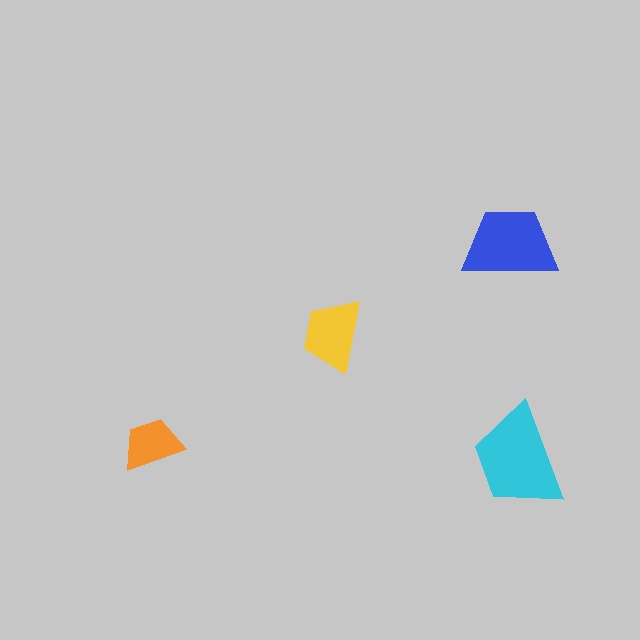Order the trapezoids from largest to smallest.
the cyan one, the blue one, the yellow one, the orange one.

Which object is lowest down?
The cyan trapezoid is bottommost.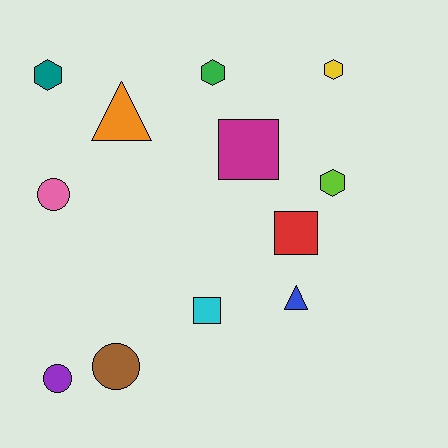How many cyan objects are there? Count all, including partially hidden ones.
There is 1 cyan object.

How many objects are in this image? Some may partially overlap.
There are 12 objects.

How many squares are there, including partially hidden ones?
There are 3 squares.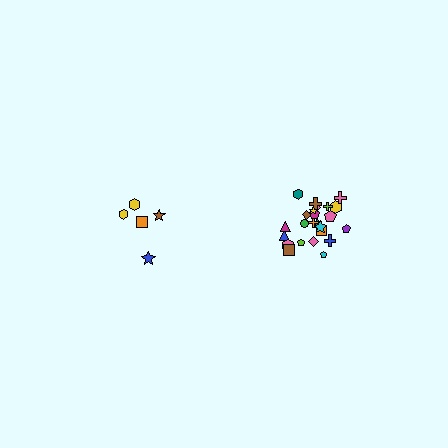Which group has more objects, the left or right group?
The right group.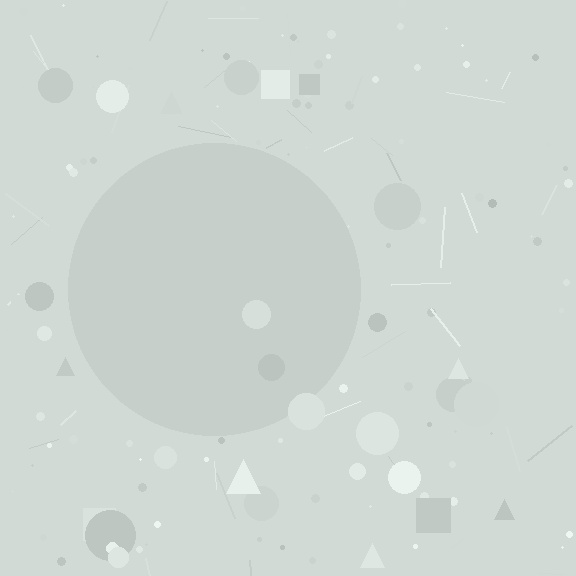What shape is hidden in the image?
A circle is hidden in the image.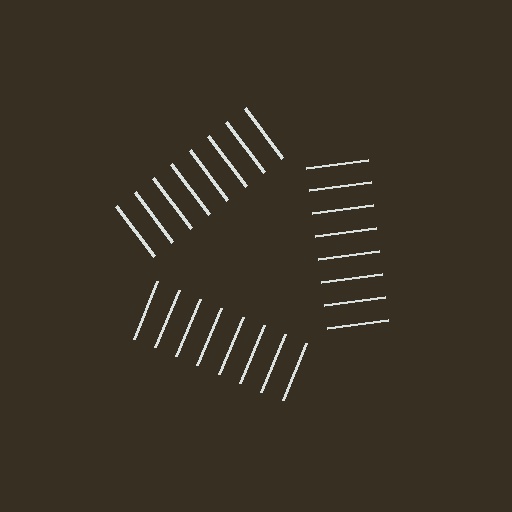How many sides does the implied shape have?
3 sides — the line-ends trace a triangle.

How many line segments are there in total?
24 — 8 along each of the 3 edges.